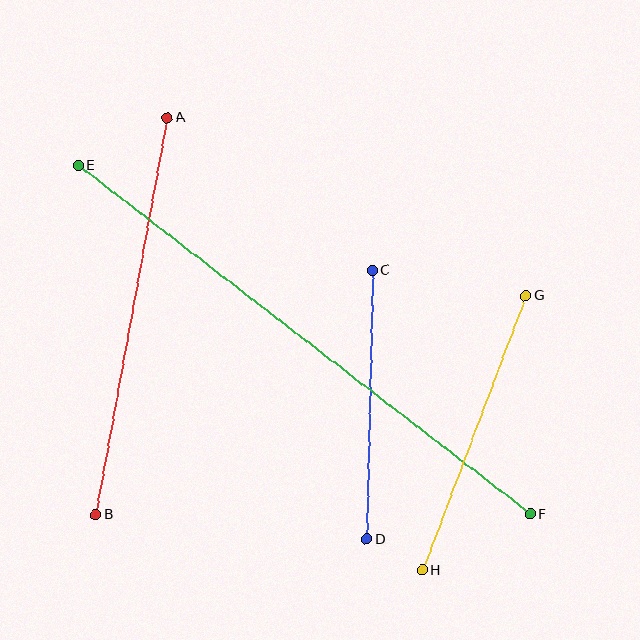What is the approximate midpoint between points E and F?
The midpoint is at approximately (305, 340) pixels.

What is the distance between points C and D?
The distance is approximately 269 pixels.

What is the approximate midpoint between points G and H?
The midpoint is at approximately (474, 433) pixels.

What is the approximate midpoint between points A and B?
The midpoint is at approximately (131, 316) pixels.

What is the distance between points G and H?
The distance is approximately 293 pixels.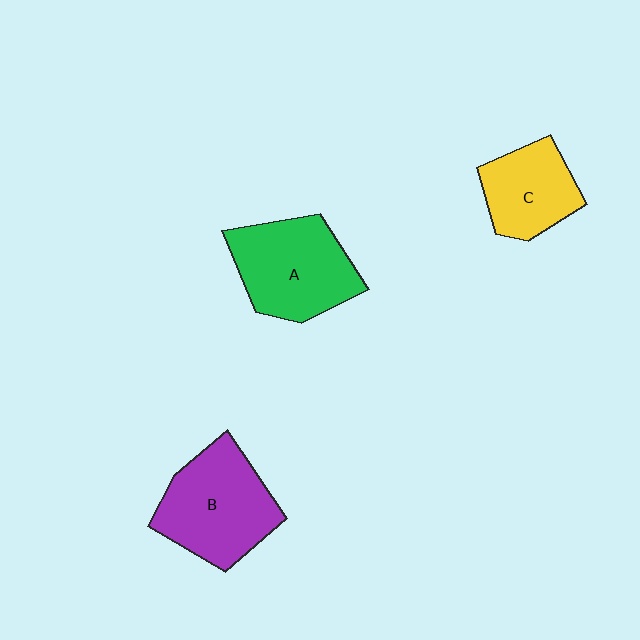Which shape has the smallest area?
Shape C (yellow).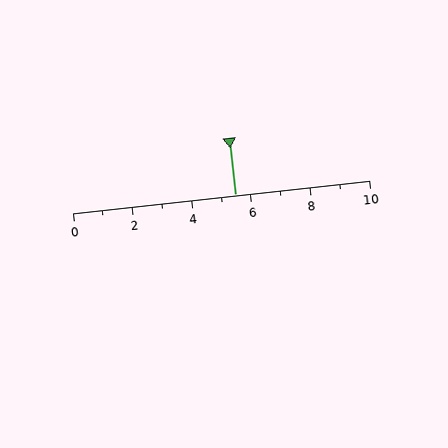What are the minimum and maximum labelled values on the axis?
The axis runs from 0 to 10.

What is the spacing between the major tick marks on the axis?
The major ticks are spaced 2 apart.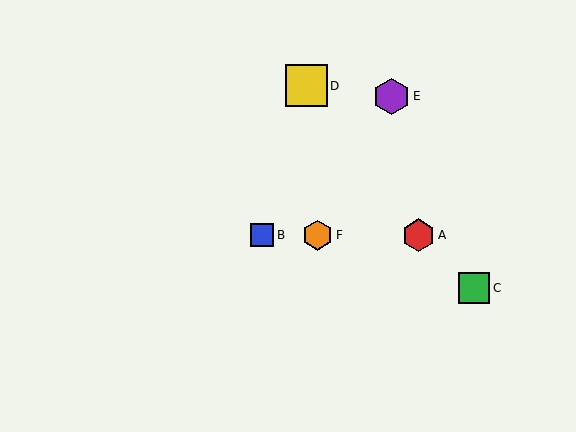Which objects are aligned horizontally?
Objects A, B, F are aligned horizontally.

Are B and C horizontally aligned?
No, B is at y≈235 and C is at y≈288.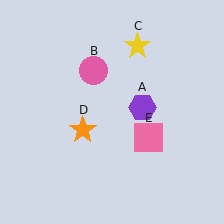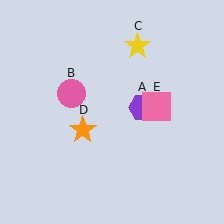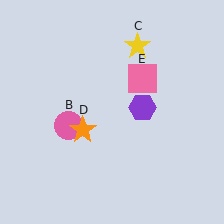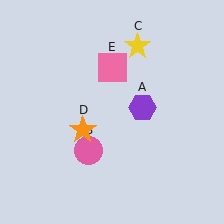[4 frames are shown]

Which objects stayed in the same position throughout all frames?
Purple hexagon (object A) and yellow star (object C) and orange star (object D) remained stationary.